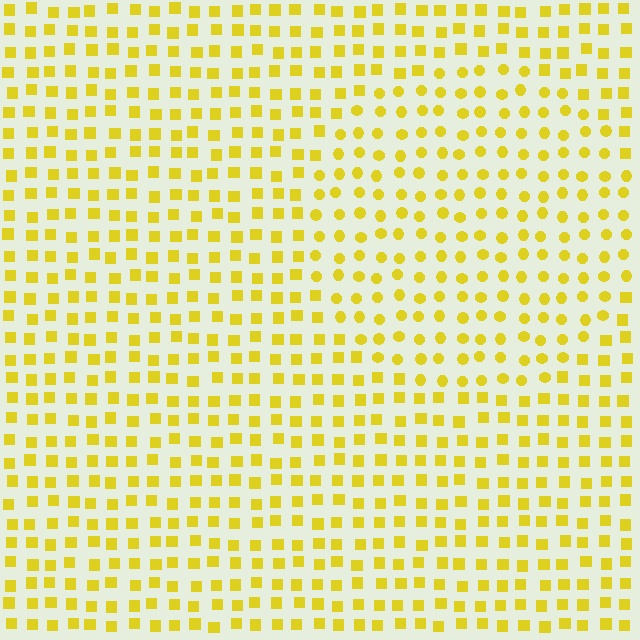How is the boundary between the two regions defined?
The boundary is defined by a change in element shape: circles inside vs. squares outside. All elements share the same color and spacing.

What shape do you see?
I see a circle.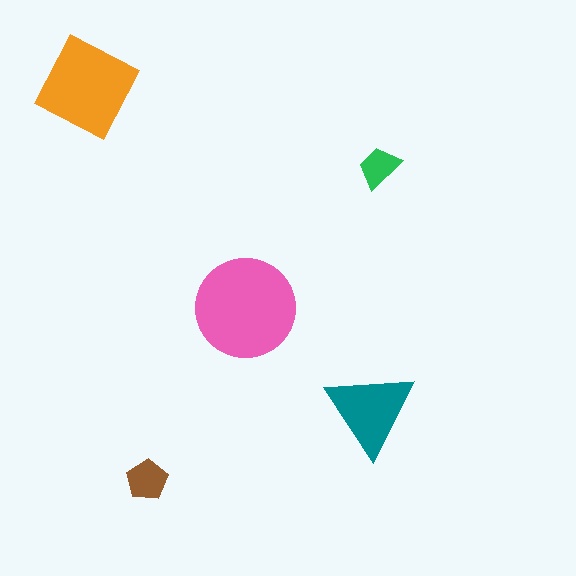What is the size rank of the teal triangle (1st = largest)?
3rd.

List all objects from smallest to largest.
The green trapezoid, the brown pentagon, the teal triangle, the orange square, the pink circle.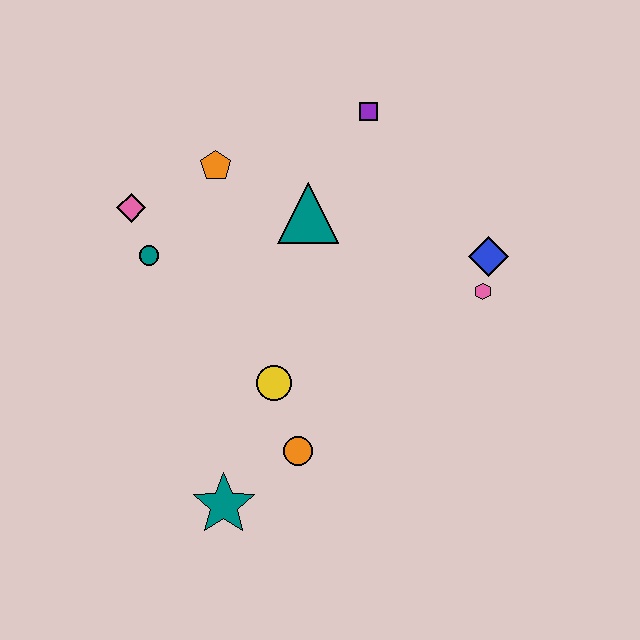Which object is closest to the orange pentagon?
The pink diamond is closest to the orange pentagon.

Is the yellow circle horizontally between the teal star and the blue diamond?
Yes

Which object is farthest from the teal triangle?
The teal star is farthest from the teal triangle.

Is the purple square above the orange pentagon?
Yes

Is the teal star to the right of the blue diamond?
No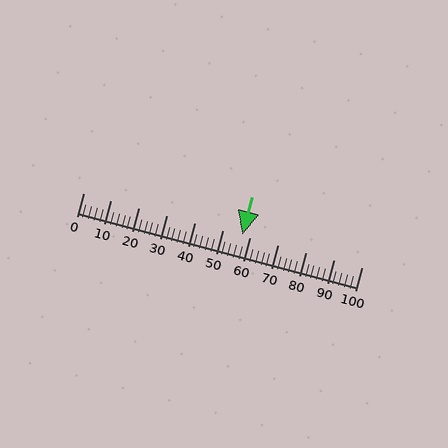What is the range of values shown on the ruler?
The ruler shows values from 0 to 100.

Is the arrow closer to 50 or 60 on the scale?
The arrow is closer to 60.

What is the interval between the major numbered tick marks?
The major tick marks are spaced 10 units apart.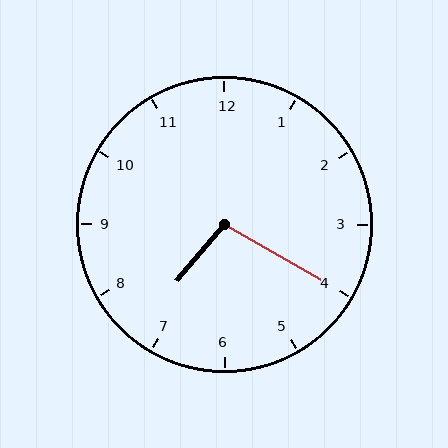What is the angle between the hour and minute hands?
Approximately 100 degrees.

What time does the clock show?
7:20.